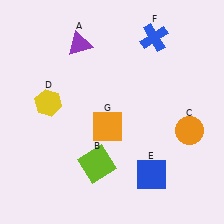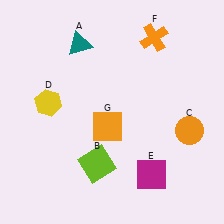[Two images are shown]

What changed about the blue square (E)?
In Image 1, E is blue. In Image 2, it changed to magenta.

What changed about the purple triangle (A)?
In Image 1, A is purple. In Image 2, it changed to teal.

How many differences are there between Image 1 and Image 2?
There are 3 differences between the two images.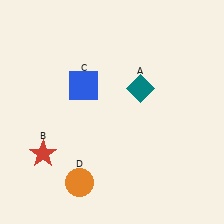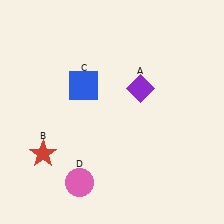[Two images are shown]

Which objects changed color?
A changed from teal to purple. D changed from orange to pink.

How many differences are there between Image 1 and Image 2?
There are 2 differences between the two images.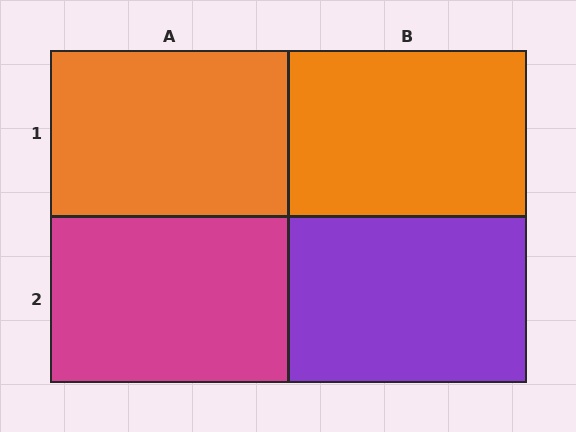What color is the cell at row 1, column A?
Orange.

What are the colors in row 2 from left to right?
Magenta, purple.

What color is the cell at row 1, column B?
Orange.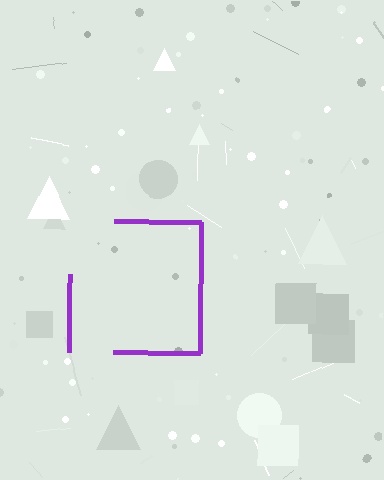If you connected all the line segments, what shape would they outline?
They would outline a square.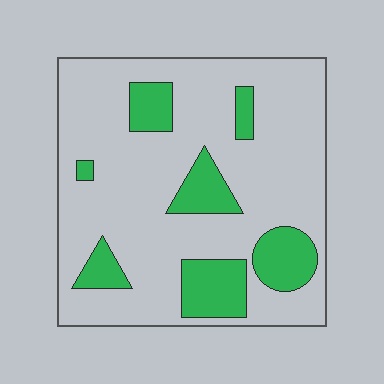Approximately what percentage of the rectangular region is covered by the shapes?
Approximately 20%.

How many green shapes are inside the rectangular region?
7.